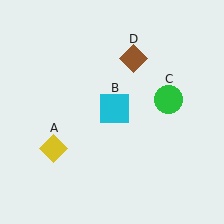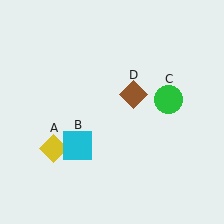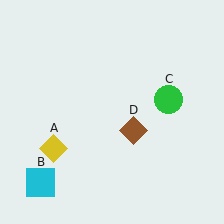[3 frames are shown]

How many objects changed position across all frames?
2 objects changed position: cyan square (object B), brown diamond (object D).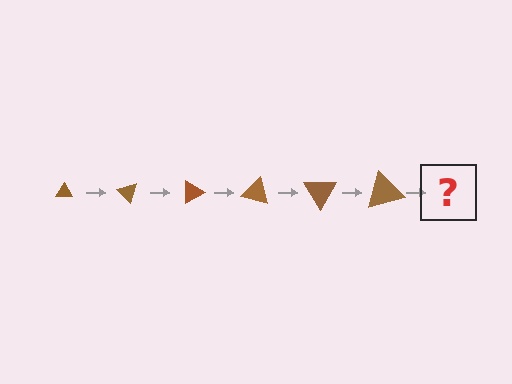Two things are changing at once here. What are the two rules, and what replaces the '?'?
The two rules are that the triangle grows larger each step and it rotates 45 degrees each step. The '?' should be a triangle, larger than the previous one and rotated 270 degrees from the start.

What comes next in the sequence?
The next element should be a triangle, larger than the previous one and rotated 270 degrees from the start.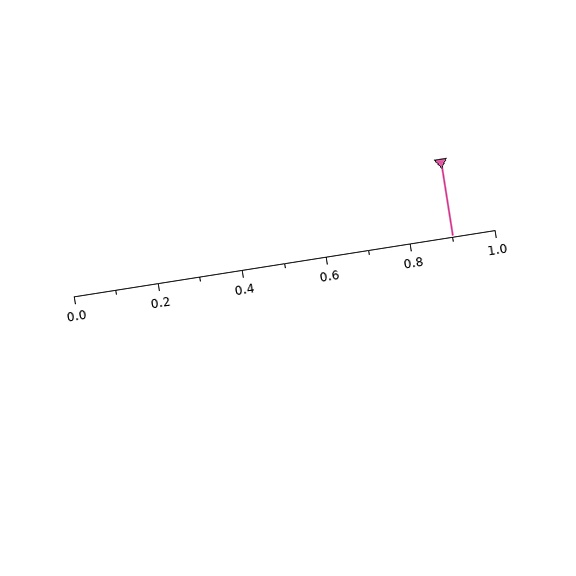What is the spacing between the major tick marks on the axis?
The major ticks are spaced 0.2 apart.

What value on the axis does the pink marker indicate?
The marker indicates approximately 0.9.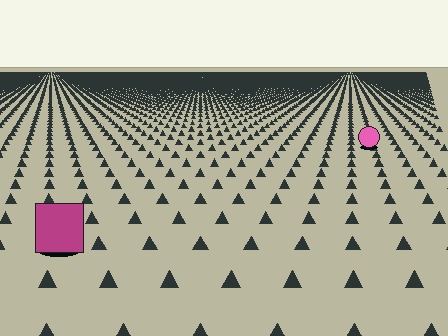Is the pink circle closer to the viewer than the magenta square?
No. The magenta square is closer — you can tell from the texture gradient: the ground texture is coarser near it.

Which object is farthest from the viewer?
The pink circle is farthest from the viewer. It appears smaller and the ground texture around it is denser.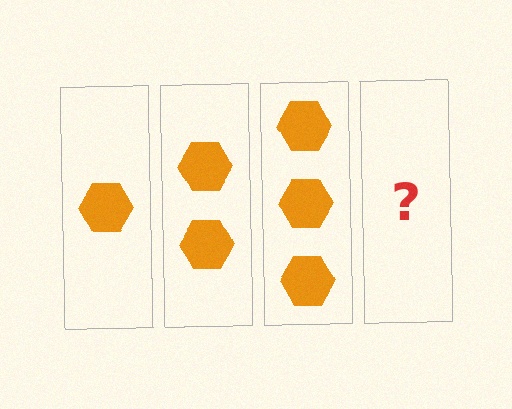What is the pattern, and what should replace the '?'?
The pattern is that each step adds one more hexagon. The '?' should be 4 hexagons.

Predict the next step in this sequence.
The next step is 4 hexagons.